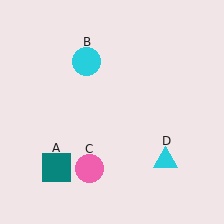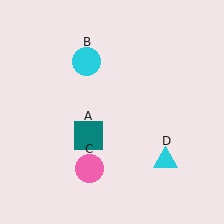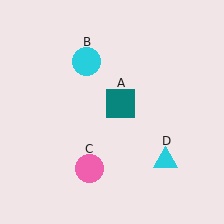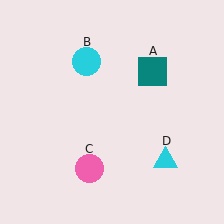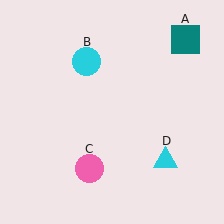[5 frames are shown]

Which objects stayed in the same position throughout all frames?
Cyan circle (object B) and pink circle (object C) and cyan triangle (object D) remained stationary.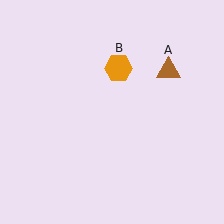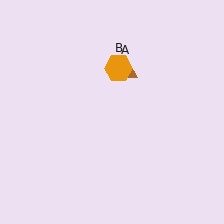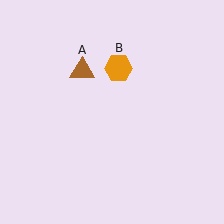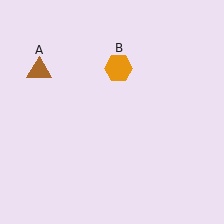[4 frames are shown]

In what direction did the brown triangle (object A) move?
The brown triangle (object A) moved left.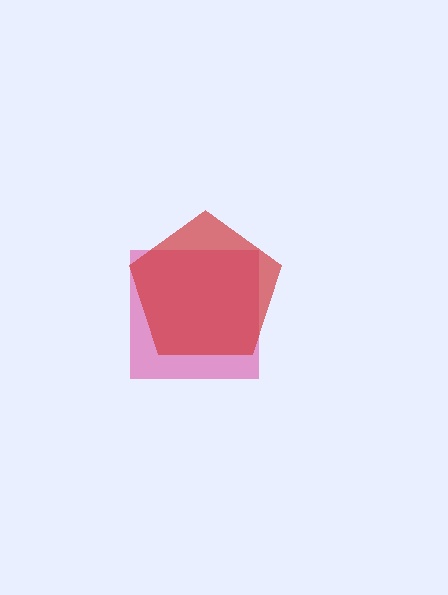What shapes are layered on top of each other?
The layered shapes are: a magenta square, a red pentagon.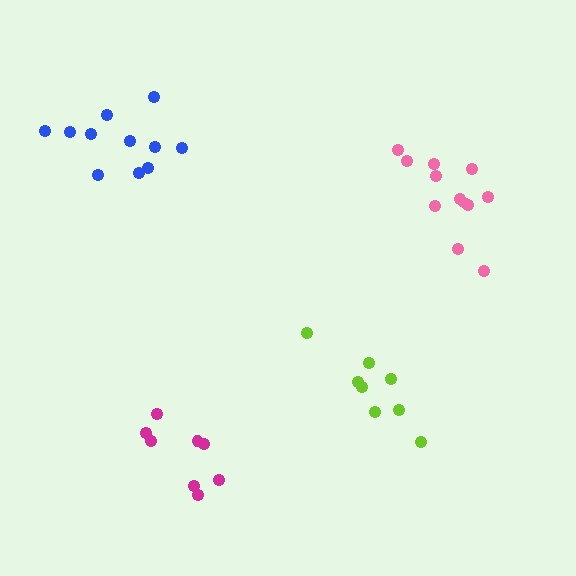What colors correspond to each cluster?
The clusters are colored: blue, pink, lime, magenta.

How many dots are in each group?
Group 1: 11 dots, Group 2: 12 dots, Group 3: 8 dots, Group 4: 8 dots (39 total).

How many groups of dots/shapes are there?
There are 4 groups.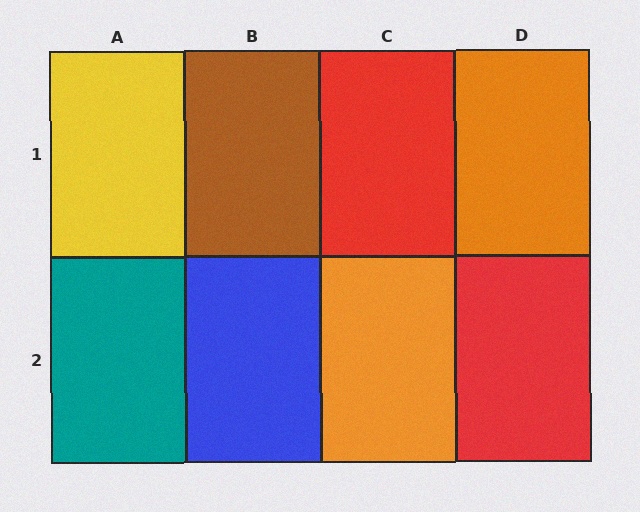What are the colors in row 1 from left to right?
Yellow, brown, red, orange.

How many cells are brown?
1 cell is brown.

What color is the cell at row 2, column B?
Blue.